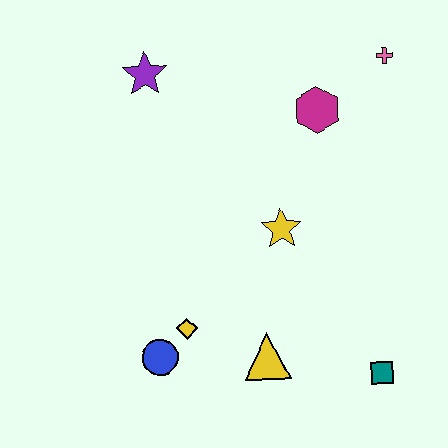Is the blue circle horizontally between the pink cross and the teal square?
No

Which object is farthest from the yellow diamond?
The pink cross is farthest from the yellow diamond.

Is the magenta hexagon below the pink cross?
Yes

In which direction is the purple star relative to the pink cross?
The purple star is to the left of the pink cross.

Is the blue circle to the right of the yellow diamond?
No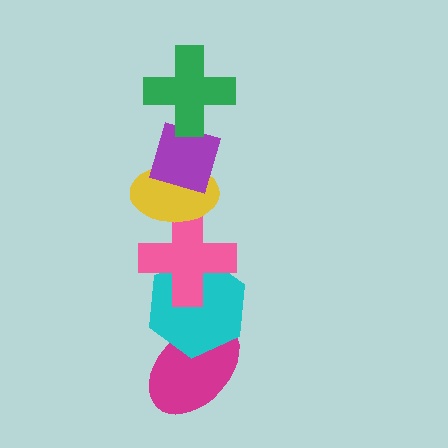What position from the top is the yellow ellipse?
The yellow ellipse is 3rd from the top.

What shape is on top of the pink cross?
The yellow ellipse is on top of the pink cross.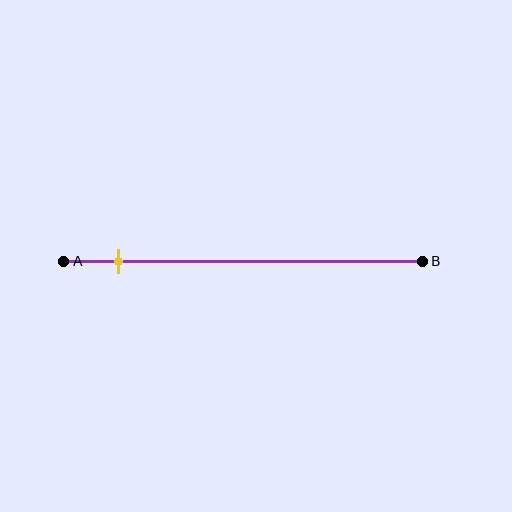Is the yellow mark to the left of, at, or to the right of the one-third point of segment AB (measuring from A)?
The yellow mark is to the left of the one-third point of segment AB.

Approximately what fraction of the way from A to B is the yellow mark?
The yellow mark is approximately 15% of the way from A to B.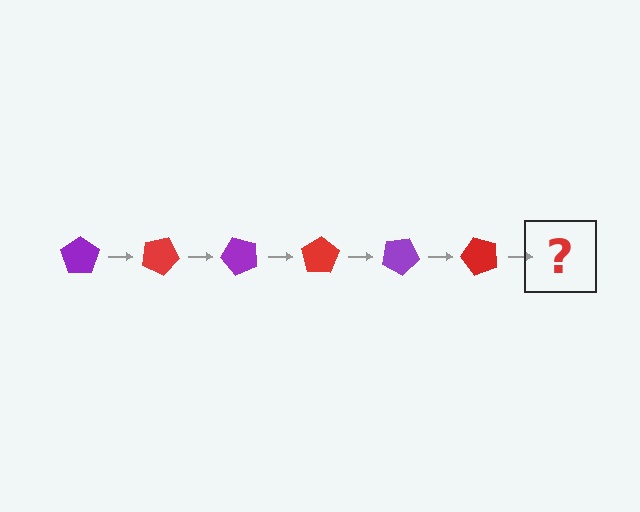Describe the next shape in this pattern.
It should be a purple pentagon, rotated 150 degrees from the start.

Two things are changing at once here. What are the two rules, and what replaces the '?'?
The two rules are that it rotates 25 degrees each step and the color cycles through purple and red. The '?' should be a purple pentagon, rotated 150 degrees from the start.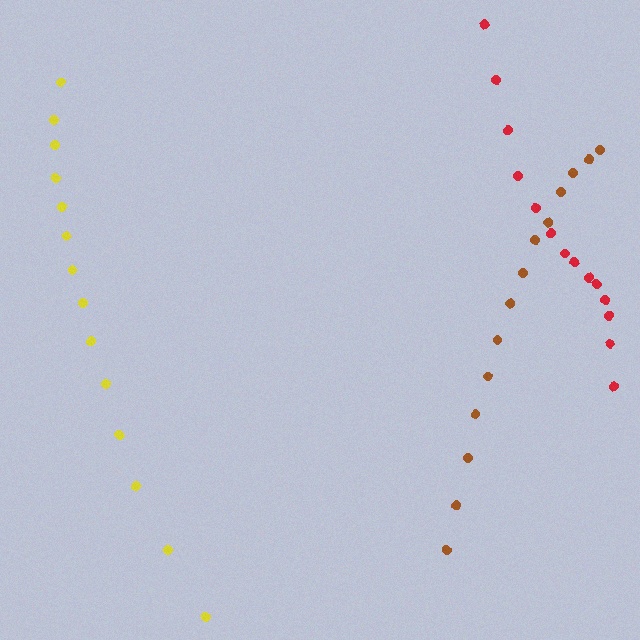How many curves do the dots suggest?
There are 3 distinct paths.